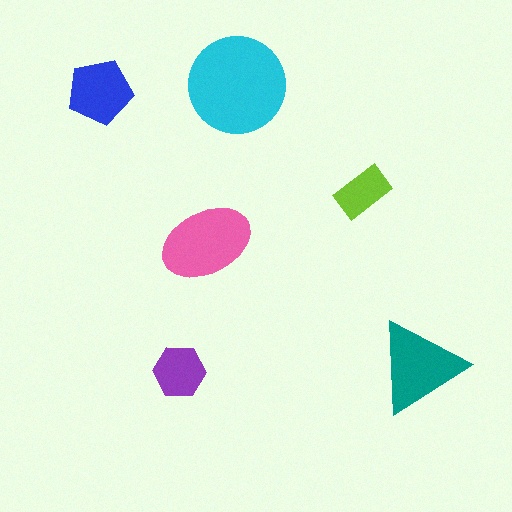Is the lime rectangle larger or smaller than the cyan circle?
Smaller.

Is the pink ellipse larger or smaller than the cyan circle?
Smaller.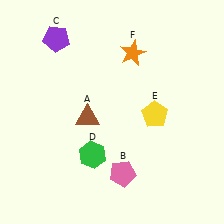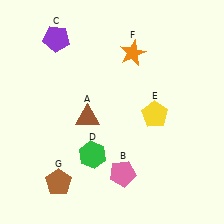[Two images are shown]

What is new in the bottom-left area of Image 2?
A brown pentagon (G) was added in the bottom-left area of Image 2.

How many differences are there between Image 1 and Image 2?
There is 1 difference between the two images.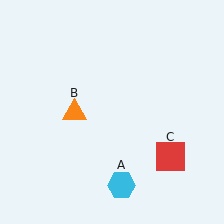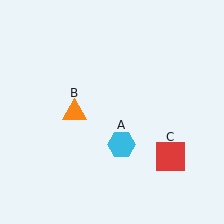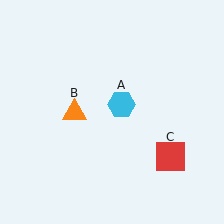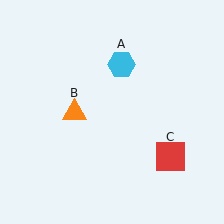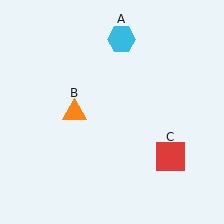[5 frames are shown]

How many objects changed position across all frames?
1 object changed position: cyan hexagon (object A).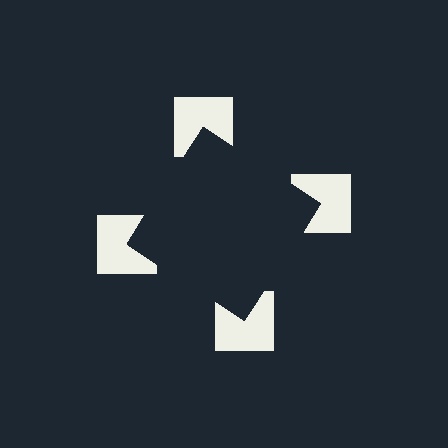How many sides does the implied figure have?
4 sides.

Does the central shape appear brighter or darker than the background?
It typically appears slightly darker than the background, even though no actual brightness change is drawn.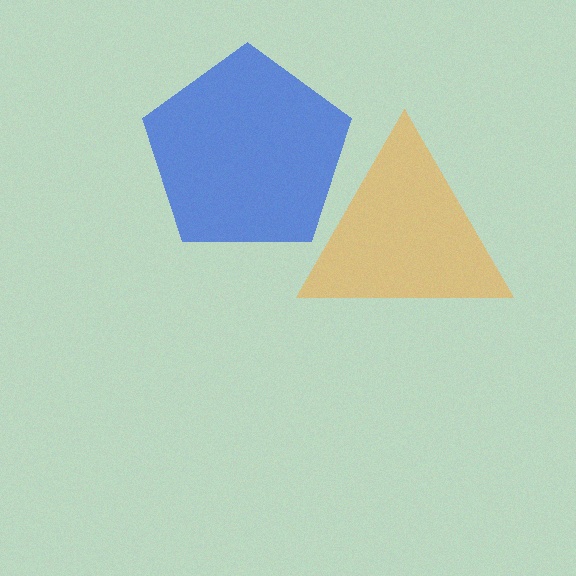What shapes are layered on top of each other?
The layered shapes are: an orange triangle, a blue pentagon.